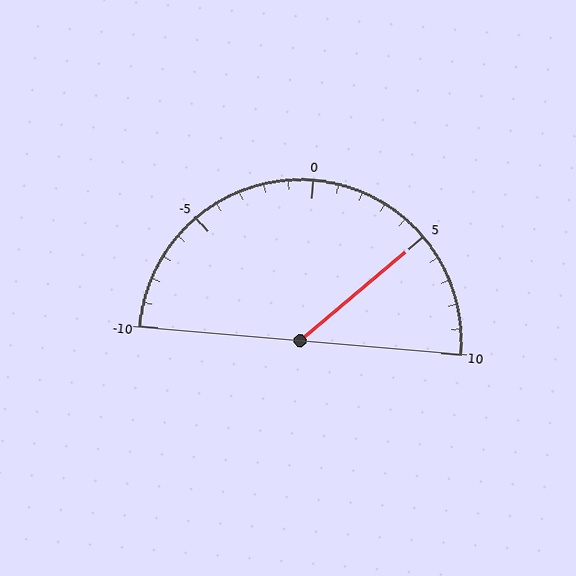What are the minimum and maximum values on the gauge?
The gauge ranges from -10 to 10.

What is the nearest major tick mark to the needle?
The nearest major tick mark is 5.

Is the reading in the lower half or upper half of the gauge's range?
The reading is in the upper half of the range (-10 to 10).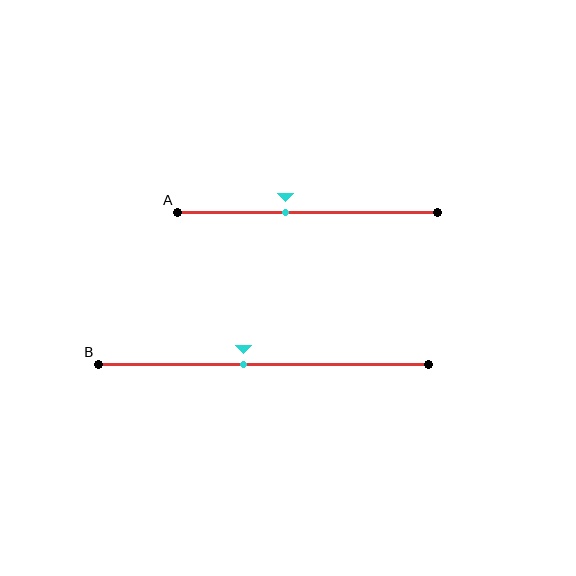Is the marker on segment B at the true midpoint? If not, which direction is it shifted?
No, the marker on segment B is shifted to the left by about 6% of the segment length.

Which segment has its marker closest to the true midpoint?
Segment B has its marker closest to the true midpoint.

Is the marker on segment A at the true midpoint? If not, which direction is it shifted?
No, the marker on segment A is shifted to the left by about 8% of the segment length.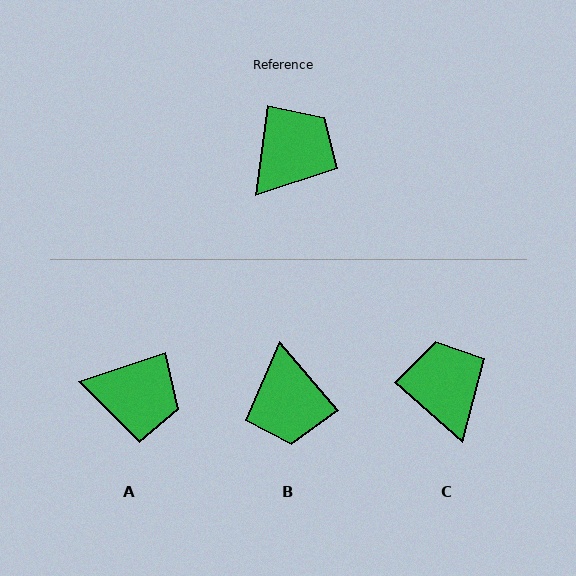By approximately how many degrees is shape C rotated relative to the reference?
Approximately 57 degrees counter-clockwise.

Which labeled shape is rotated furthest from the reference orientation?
B, about 132 degrees away.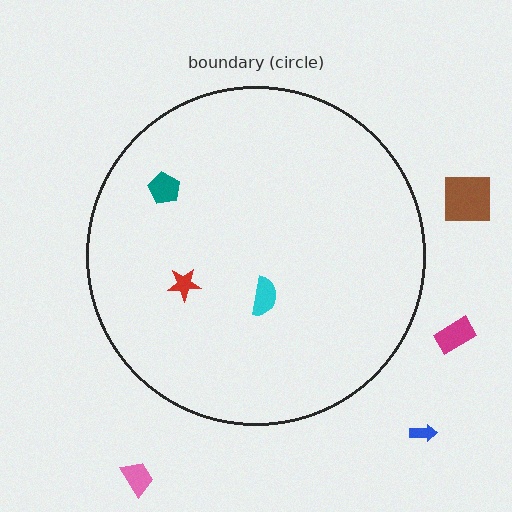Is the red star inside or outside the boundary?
Inside.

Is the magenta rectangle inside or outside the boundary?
Outside.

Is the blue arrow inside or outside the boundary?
Outside.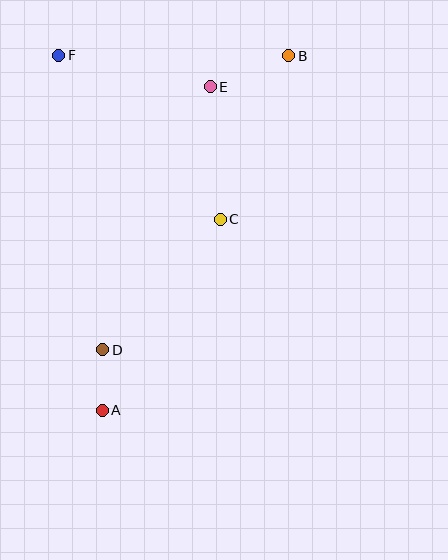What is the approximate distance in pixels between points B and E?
The distance between B and E is approximately 84 pixels.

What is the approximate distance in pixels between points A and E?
The distance between A and E is approximately 341 pixels.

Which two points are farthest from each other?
Points A and B are farthest from each other.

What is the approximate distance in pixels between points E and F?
The distance between E and F is approximately 155 pixels.